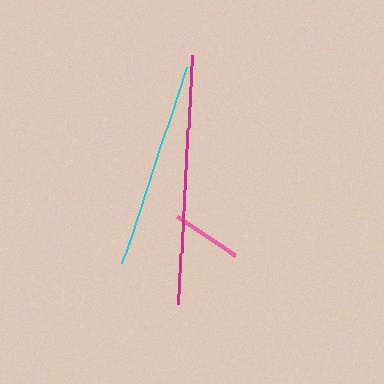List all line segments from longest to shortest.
From longest to shortest: magenta, cyan, pink.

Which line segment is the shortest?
The pink line is the shortest at approximately 70 pixels.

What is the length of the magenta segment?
The magenta segment is approximately 249 pixels long.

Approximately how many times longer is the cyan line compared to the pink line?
The cyan line is approximately 2.9 times the length of the pink line.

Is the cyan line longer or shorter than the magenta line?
The magenta line is longer than the cyan line.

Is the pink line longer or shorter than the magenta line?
The magenta line is longer than the pink line.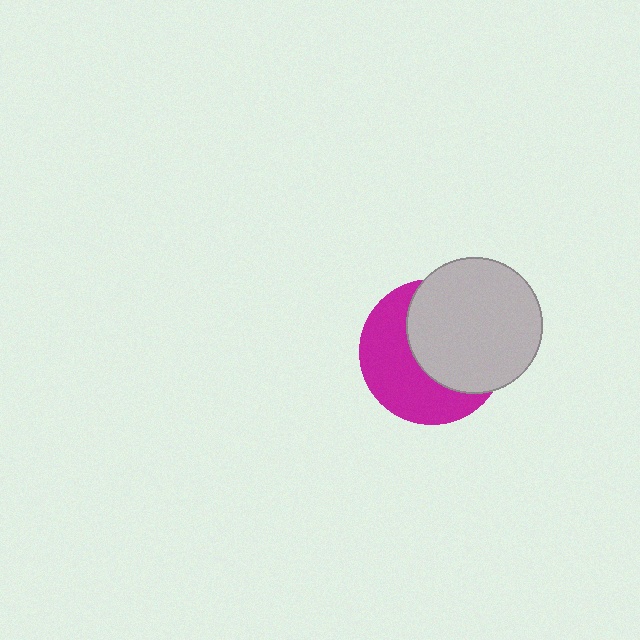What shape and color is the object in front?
The object in front is a light gray circle.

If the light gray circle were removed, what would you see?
You would see the complete magenta circle.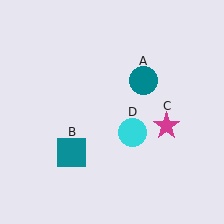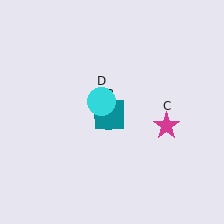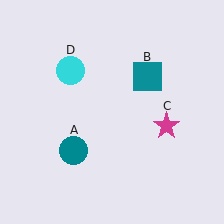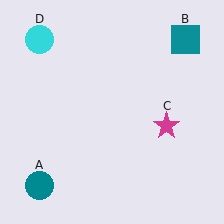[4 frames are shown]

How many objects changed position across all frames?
3 objects changed position: teal circle (object A), teal square (object B), cyan circle (object D).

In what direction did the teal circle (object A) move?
The teal circle (object A) moved down and to the left.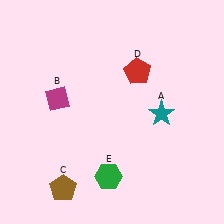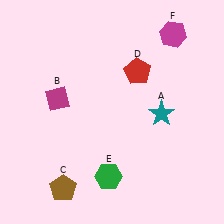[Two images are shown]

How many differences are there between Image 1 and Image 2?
There is 1 difference between the two images.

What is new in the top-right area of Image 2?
A magenta hexagon (F) was added in the top-right area of Image 2.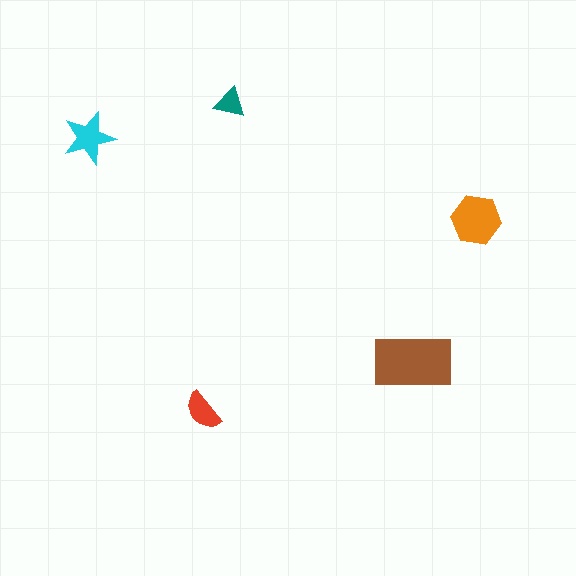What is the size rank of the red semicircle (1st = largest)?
4th.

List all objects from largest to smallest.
The brown rectangle, the orange hexagon, the cyan star, the red semicircle, the teal triangle.